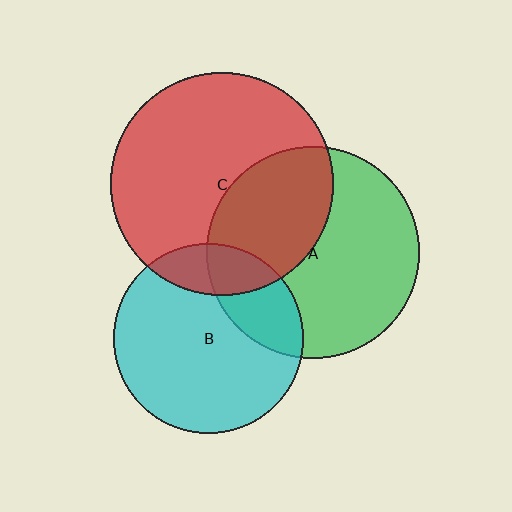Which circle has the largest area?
Circle C (red).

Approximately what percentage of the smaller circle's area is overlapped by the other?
Approximately 25%.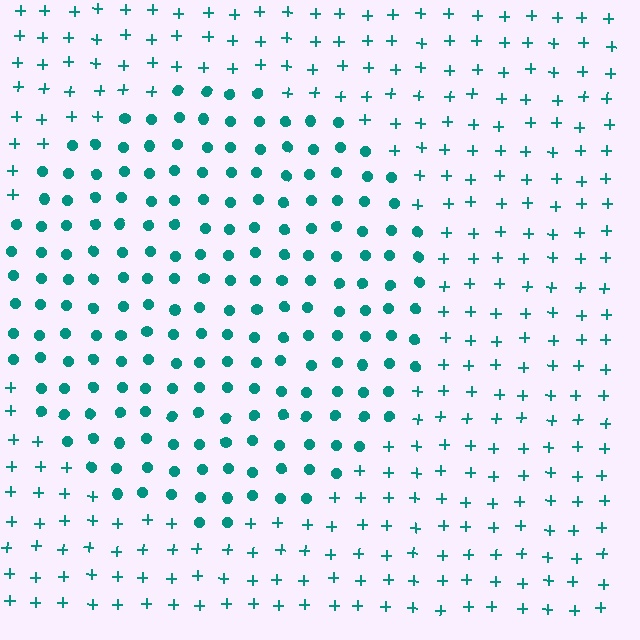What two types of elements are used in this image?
The image uses circles inside the circle region and plus signs outside it.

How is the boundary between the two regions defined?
The boundary is defined by a change in element shape: circles inside vs. plus signs outside. All elements share the same color and spacing.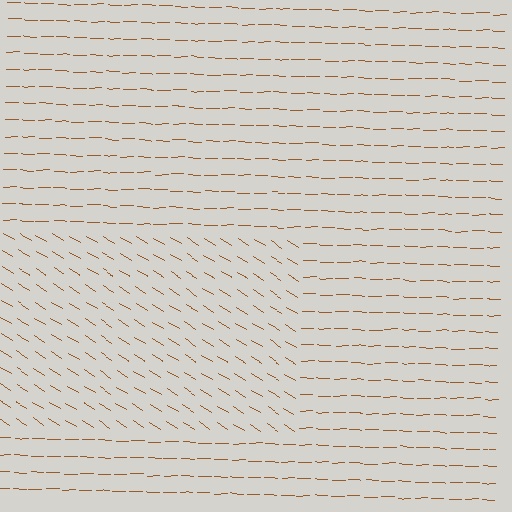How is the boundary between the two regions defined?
The boundary is defined purely by a change in line orientation (approximately 32 degrees difference). All lines are the same color and thickness.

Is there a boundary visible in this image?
Yes, there is a texture boundary formed by a change in line orientation.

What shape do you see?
I see a rectangle.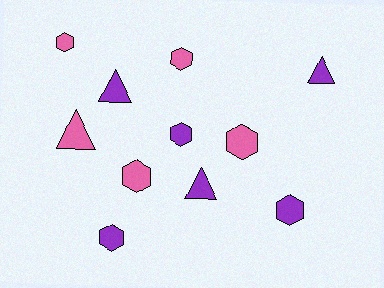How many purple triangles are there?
There are 3 purple triangles.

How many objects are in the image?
There are 11 objects.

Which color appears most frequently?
Purple, with 6 objects.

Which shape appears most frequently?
Hexagon, with 7 objects.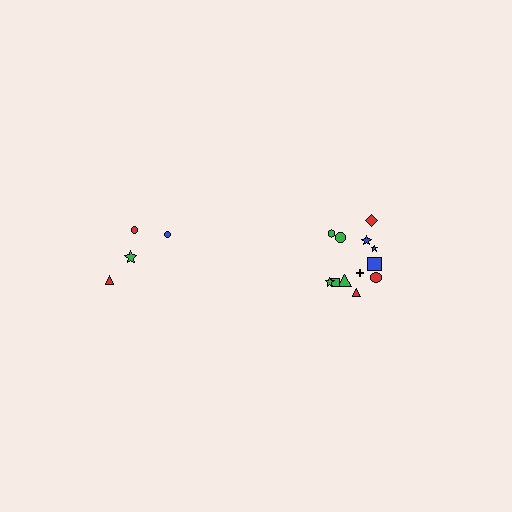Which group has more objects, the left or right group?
The right group.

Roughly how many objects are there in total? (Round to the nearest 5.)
Roughly 15 objects in total.